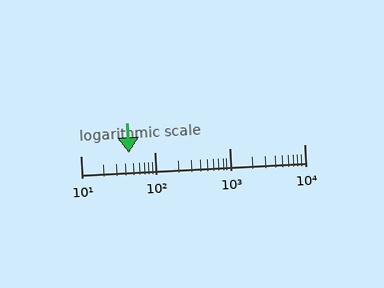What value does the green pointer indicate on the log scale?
The pointer indicates approximately 44.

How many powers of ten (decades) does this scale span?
The scale spans 3 decades, from 10 to 10000.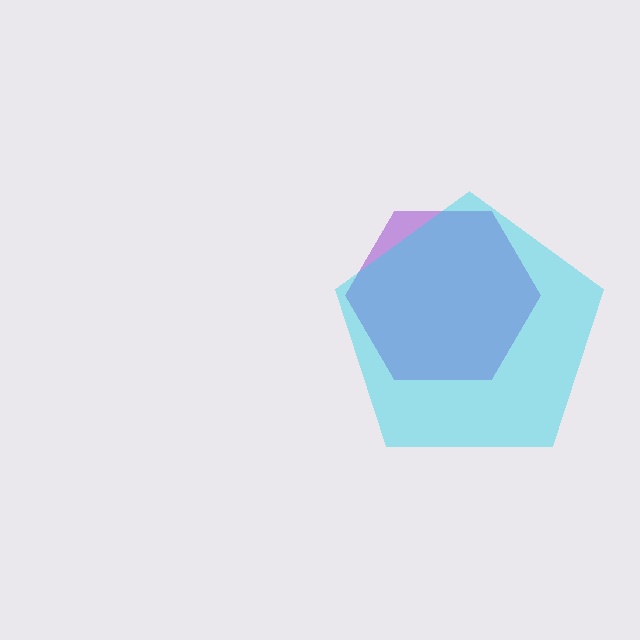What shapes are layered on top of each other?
The layered shapes are: a purple hexagon, a cyan pentagon.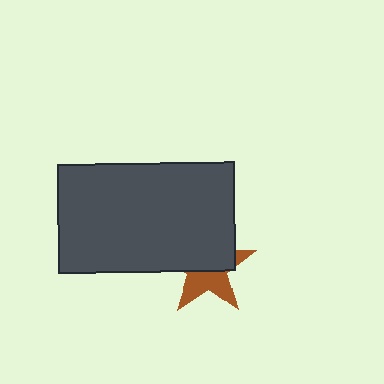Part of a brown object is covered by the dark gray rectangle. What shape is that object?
It is a star.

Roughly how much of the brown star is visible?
About half of it is visible (roughly 46%).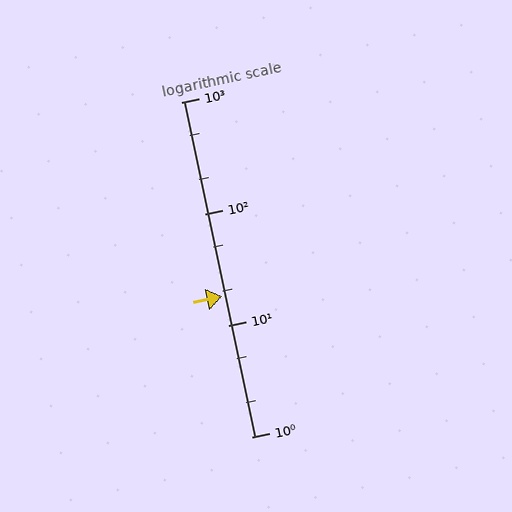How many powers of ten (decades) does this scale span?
The scale spans 3 decades, from 1 to 1000.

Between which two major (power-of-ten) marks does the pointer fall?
The pointer is between 10 and 100.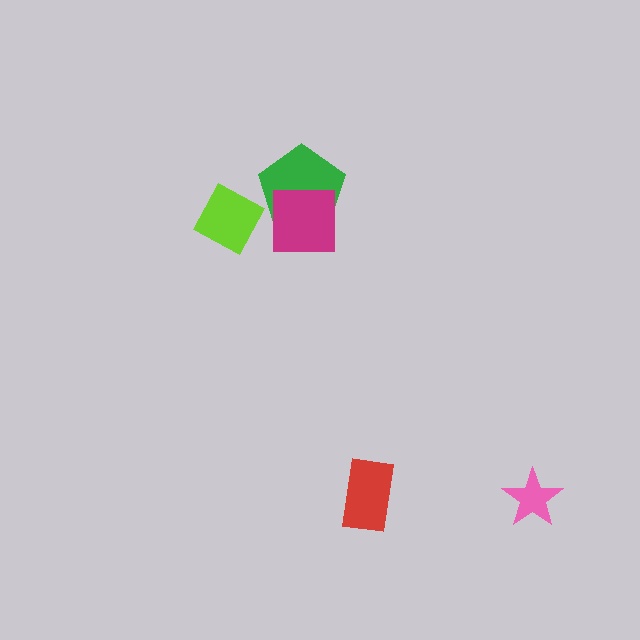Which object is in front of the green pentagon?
The magenta square is in front of the green pentagon.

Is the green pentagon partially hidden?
Yes, it is partially covered by another shape.